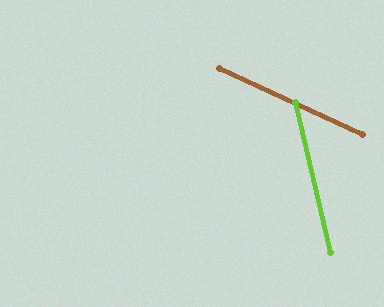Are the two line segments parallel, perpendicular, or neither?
Neither parallel nor perpendicular — they differ by about 52°.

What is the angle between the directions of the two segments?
Approximately 52 degrees.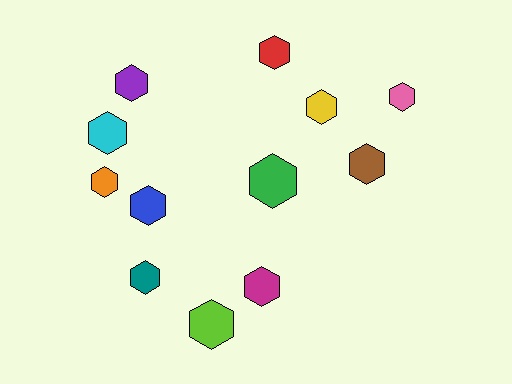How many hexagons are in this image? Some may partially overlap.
There are 12 hexagons.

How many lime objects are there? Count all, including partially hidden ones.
There is 1 lime object.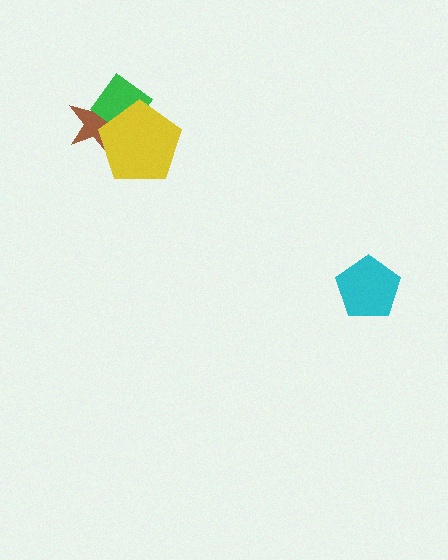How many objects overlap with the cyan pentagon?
0 objects overlap with the cyan pentagon.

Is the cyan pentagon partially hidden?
No, no other shape covers it.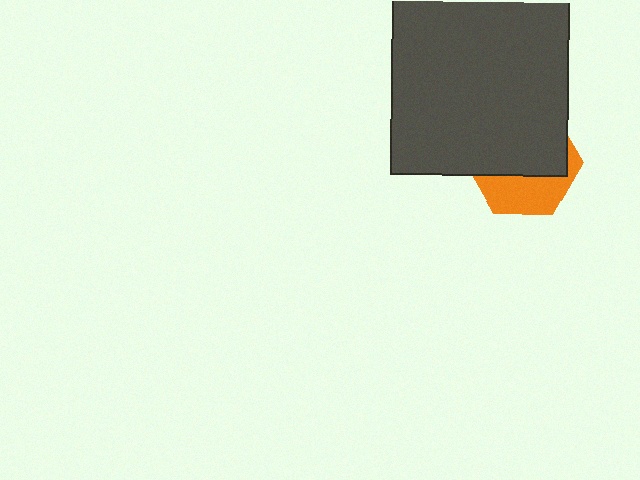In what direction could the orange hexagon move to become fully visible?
The orange hexagon could move down. That would shift it out from behind the dark gray square entirely.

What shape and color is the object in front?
The object in front is a dark gray square.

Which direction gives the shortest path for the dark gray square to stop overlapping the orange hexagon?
Moving up gives the shortest separation.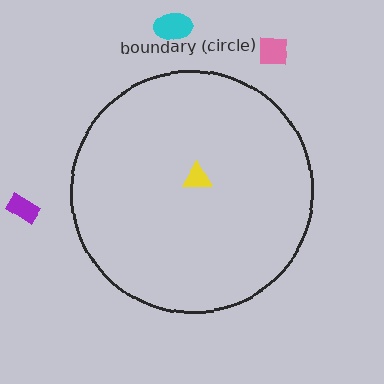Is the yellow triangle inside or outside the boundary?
Inside.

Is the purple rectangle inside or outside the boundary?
Outside.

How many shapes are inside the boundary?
1 inside, 3 outside.